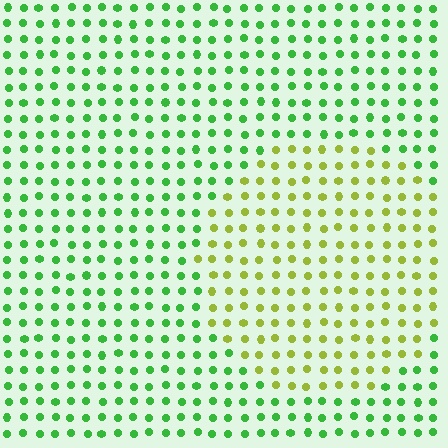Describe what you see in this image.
The image is filled with small green elements in a uniform arrangement. A circle-shaped region is visible where the elements are tinted to a slightly different hue, forming a subtle color boundary.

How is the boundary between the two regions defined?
The boundary is defined purely by a slight shift in hue (about 47 degrees). Spacing, size, and orientation are identical on both sides.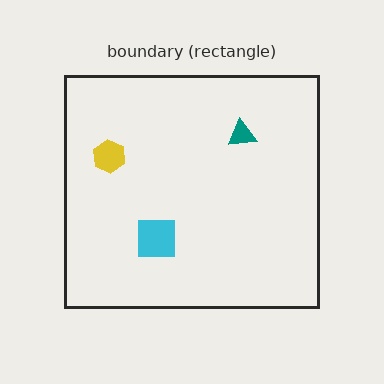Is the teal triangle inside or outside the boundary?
Inside.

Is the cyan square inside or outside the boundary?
Inside.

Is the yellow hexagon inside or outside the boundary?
Inside.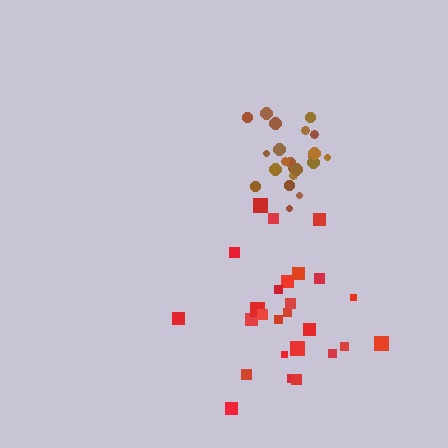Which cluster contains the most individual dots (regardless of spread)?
Red (26).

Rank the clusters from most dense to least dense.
brown, red.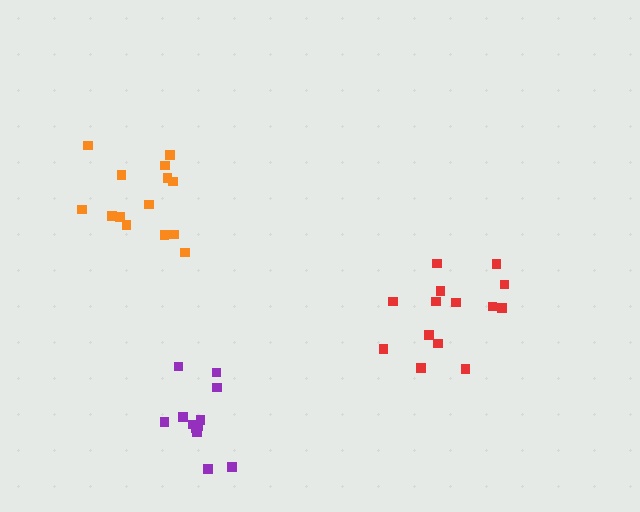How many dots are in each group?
Group 1: 14 dots, Group 2: 14 dots, Group 3: 12 dots (40 total).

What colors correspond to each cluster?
The clusters are colored: red, orange, purple.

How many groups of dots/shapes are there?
There are 3 groups.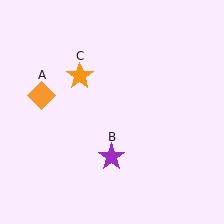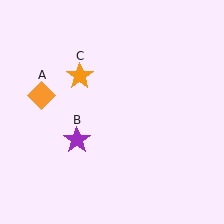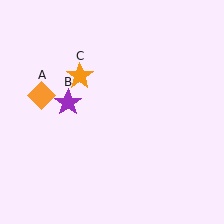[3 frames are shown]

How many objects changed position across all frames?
1 object changed position: purple star (object B).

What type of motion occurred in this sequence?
The purple star (object B) rotated clockwise around the center of the scene.